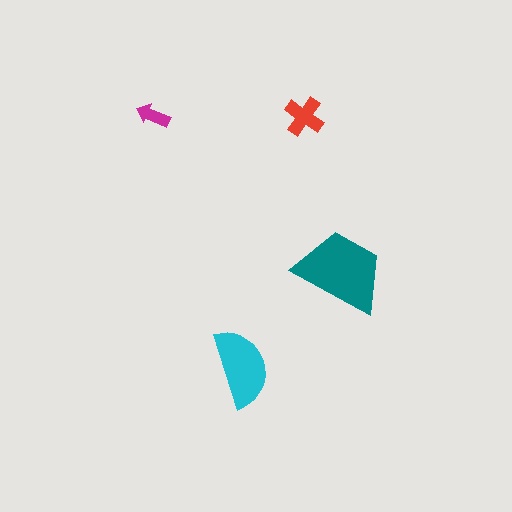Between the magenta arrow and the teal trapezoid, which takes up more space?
The teal trapezoid.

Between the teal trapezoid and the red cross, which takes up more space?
The teal trapezoid.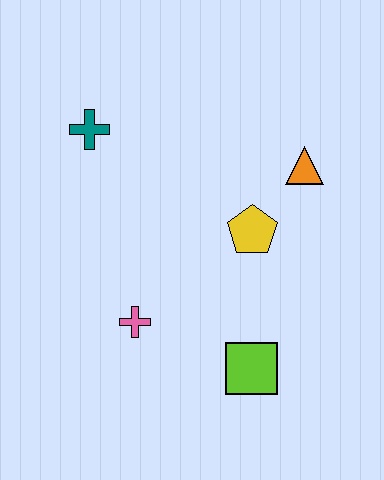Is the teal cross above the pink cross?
Yes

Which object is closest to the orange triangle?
The yellow pentagon is closest to the orange triangle.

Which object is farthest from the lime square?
The teal cross is farthest from the lime square.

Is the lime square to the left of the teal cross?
No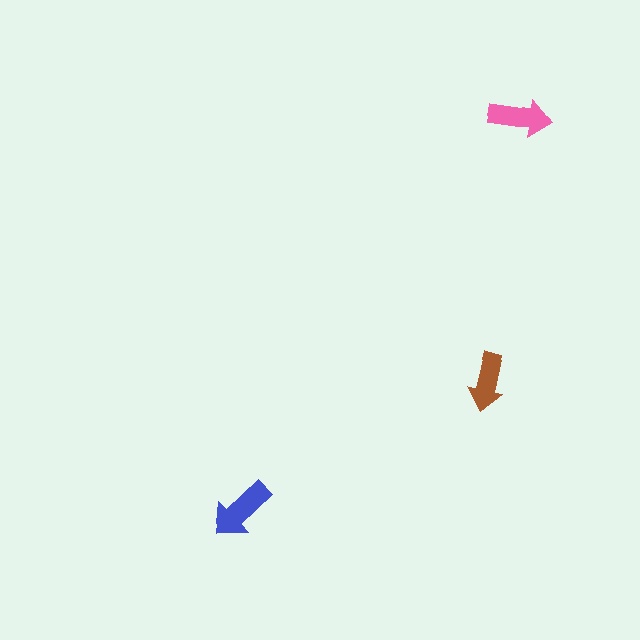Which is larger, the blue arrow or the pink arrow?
The blue one.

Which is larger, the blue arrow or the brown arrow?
The blue one.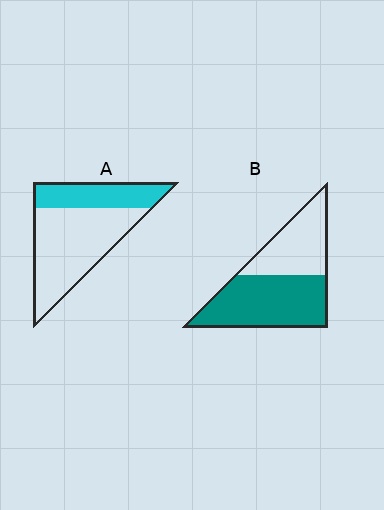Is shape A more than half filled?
No.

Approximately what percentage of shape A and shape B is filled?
A is approximately 30% and B is approximately 60%.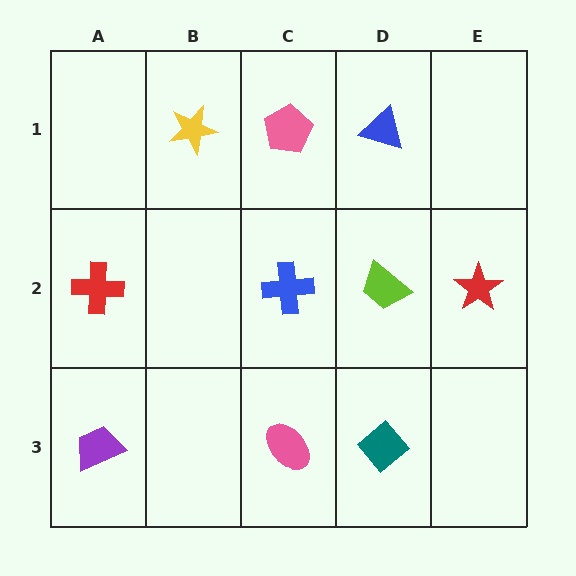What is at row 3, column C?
A pink ellipse.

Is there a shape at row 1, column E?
No, that cell is empty.